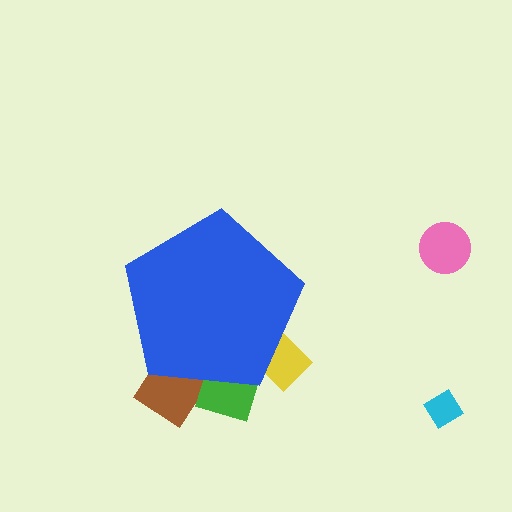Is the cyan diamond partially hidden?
No, the cyan diamond is fully visible.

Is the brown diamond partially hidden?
Yes, the brown diamond is partially hidden behind the blue pentagon.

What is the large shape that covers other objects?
A blue pentagon.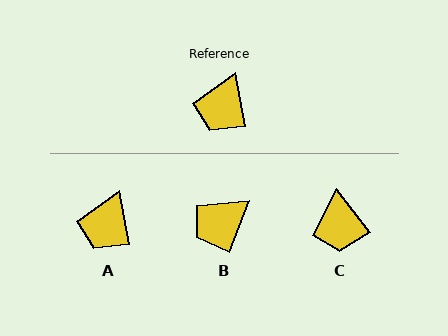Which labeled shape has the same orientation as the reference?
A.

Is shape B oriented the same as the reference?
No, it is off by about 32 degrees.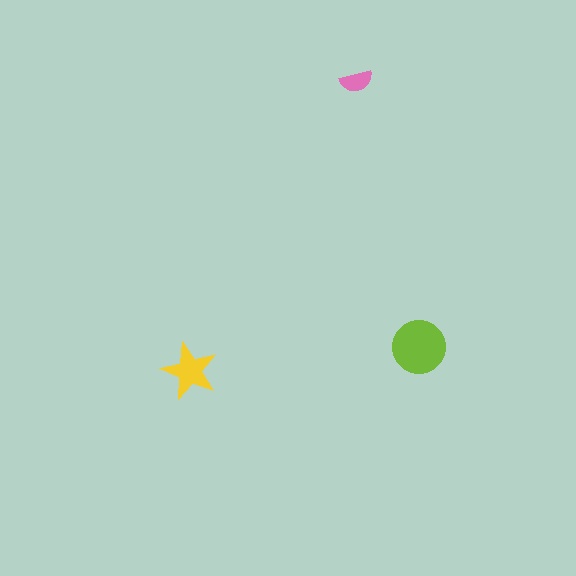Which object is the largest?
The lime circle.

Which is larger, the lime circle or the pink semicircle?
The lime circle.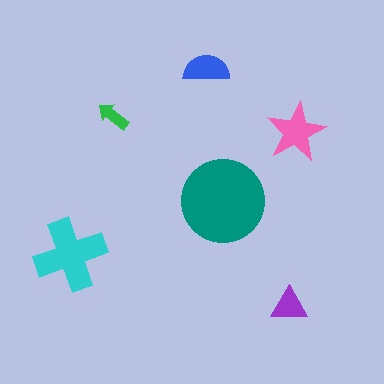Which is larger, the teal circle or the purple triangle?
The teal circle.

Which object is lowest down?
The purple triangle is bottommost.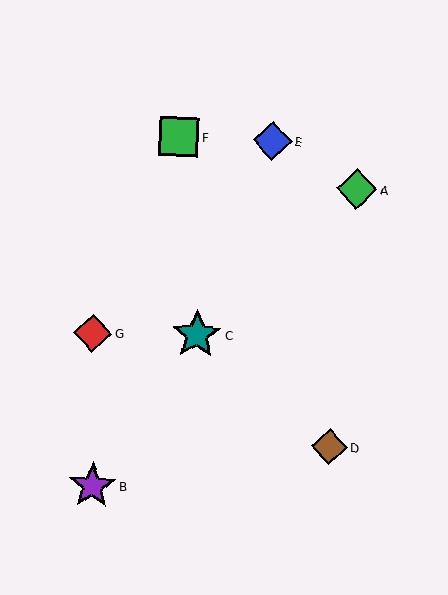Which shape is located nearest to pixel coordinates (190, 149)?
The green square (labeled F) at (179, 136) is nearest to that location.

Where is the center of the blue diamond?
The center of the blue diamond is at (272, 141).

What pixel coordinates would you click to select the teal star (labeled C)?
Click at (197, 335) to select the teal star C.